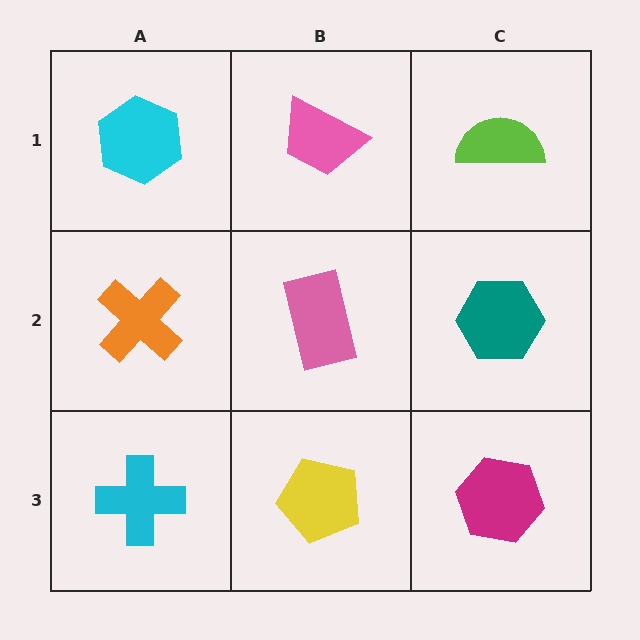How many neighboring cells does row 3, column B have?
3.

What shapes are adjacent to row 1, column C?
A teal hexagon (row 2, column C), a pink trapezoid (row 1, column B).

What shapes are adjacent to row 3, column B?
A pink rectangle (row 2, column B), a cyan cross (row 3, column A), a magenta hexagon (row 3, column C).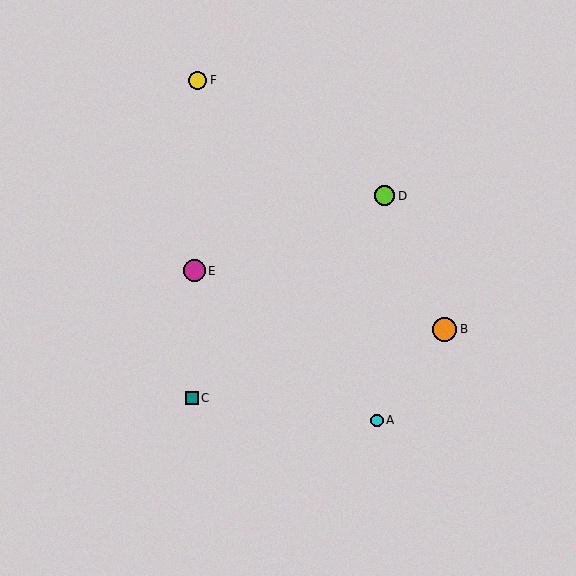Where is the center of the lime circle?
The center of the lime circle is at (385, 196).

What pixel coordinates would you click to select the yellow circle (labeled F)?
Click at (198, 80) to select the yellow circle F.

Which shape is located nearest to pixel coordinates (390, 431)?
The cyan circle (labeled A) at (377, 420) is nearest to that location.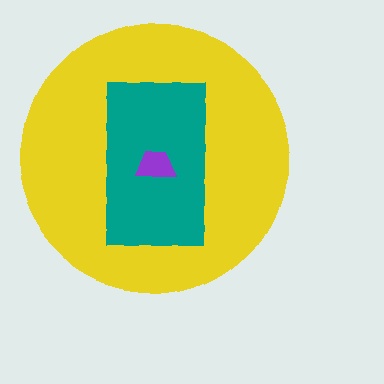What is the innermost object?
The purple trapezoid.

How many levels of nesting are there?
3.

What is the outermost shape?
The yellow circle.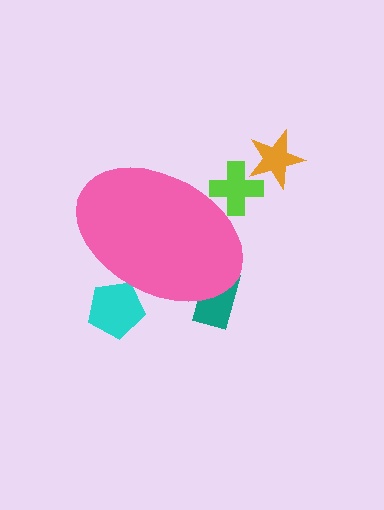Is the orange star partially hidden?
No, the orange star is fully visible.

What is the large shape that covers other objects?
A pink ellipse.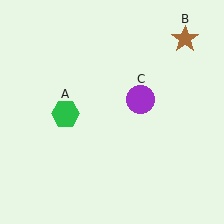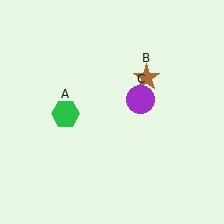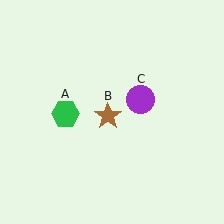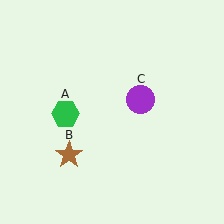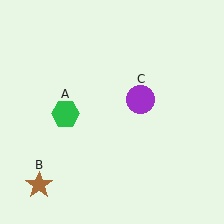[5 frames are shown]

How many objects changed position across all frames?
1 object changed position: brown star (object B).